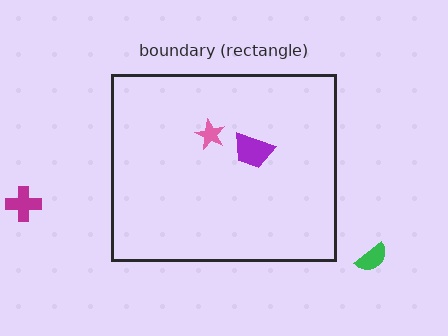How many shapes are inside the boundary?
2 inside, 2 outside.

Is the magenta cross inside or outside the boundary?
Outside.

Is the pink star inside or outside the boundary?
Inside.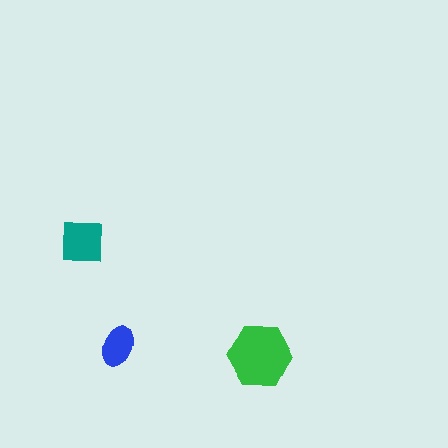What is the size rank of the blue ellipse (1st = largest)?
3rd.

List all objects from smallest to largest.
The blue ellipse, the teal square, the green hexagon.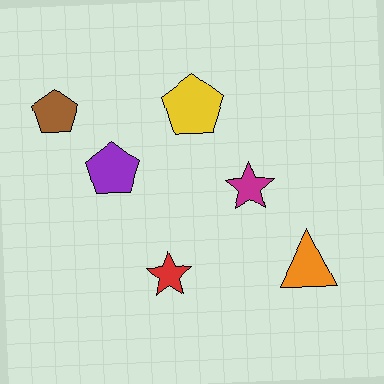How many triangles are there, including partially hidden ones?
There is 1 triangle.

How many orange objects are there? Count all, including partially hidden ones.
There is 1 orange object.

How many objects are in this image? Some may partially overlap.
There are 6 objects.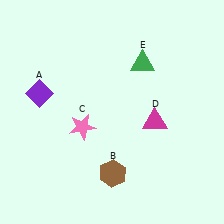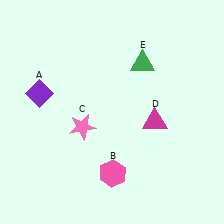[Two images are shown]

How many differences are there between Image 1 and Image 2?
There is 1 difference between the two images.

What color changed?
The hexagon (B) changed from brown in Image 1 to pink in Image 2.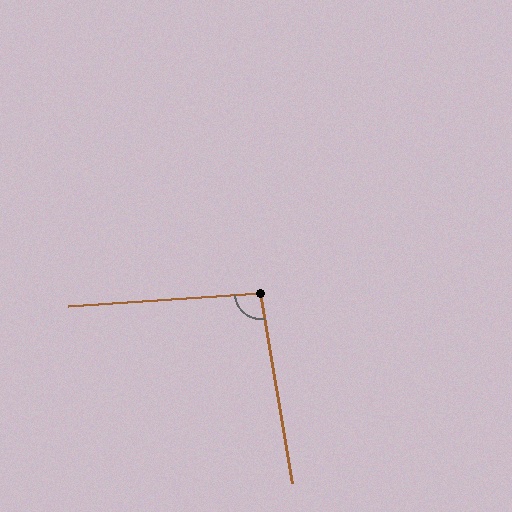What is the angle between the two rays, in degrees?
Approximately 96 degrees.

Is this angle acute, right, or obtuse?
It is obtuse.